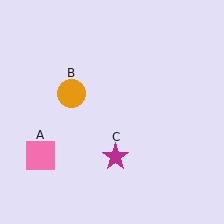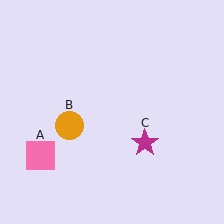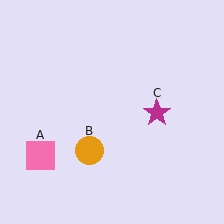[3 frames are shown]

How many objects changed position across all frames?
2 objects changed position: orange circle (object B), magenta star (object C).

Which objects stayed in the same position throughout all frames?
Pink square (object A) remained stationary.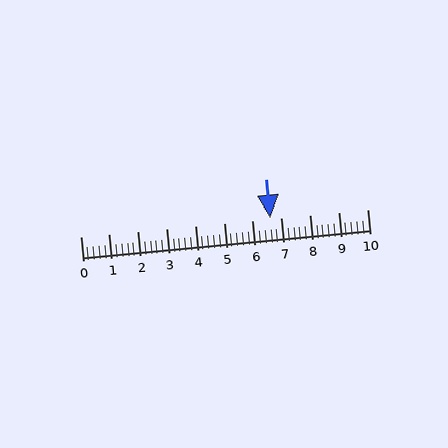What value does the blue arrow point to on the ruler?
The blue arrow points to approximately 6.6.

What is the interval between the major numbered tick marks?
The major tick marks are spaced 1 units apart.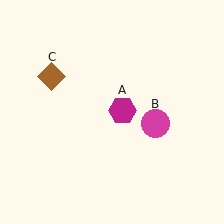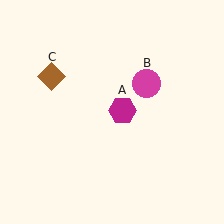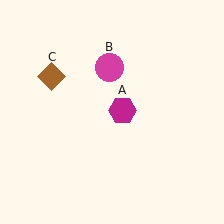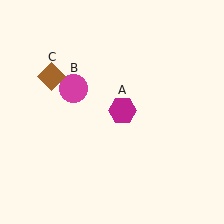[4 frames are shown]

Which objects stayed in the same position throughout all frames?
Magenta hexagon (object A) and brown diamond (object C) remained stationary.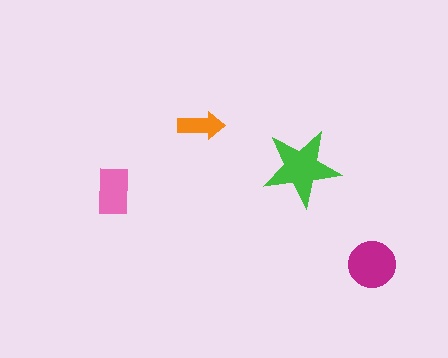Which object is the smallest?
The orange arrow.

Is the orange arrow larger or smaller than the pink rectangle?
Smaller.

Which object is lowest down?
The magenta circle is bottommost.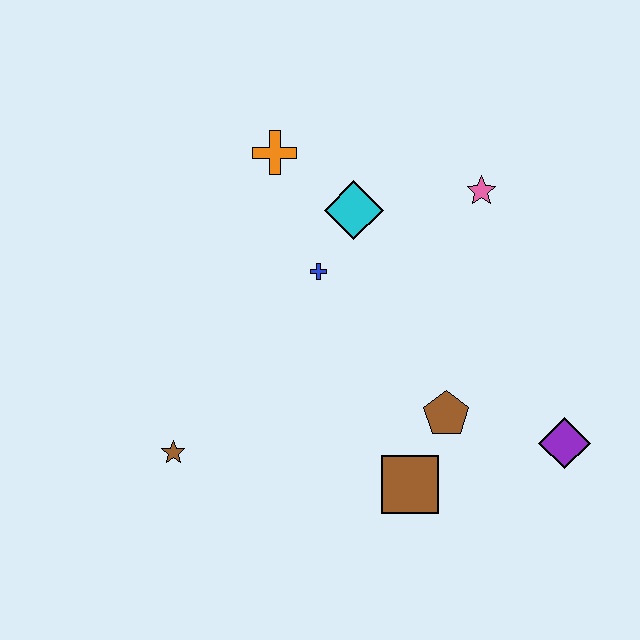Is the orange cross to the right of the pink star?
No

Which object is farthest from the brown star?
The pink star is farthest from the brown star.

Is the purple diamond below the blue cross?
Yes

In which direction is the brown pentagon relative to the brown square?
The brown pentagon is above the brown square.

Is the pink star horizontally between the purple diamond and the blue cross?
Yes